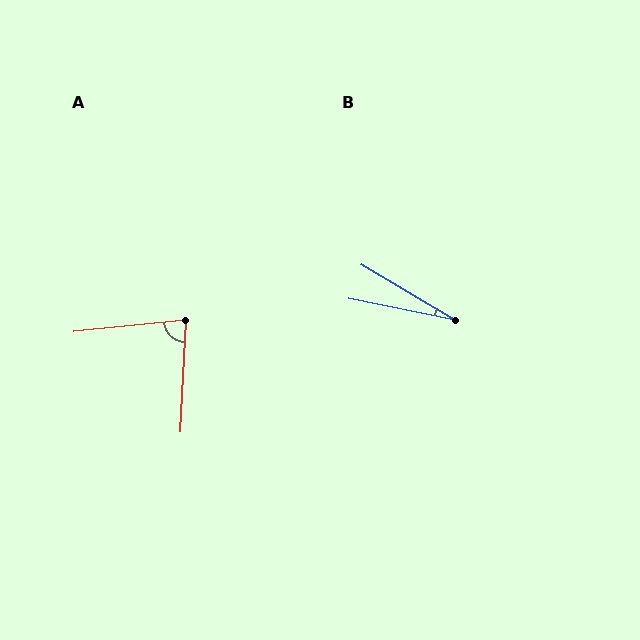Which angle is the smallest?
B, at approximately 19 degrees.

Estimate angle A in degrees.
Approximately 81 degrees.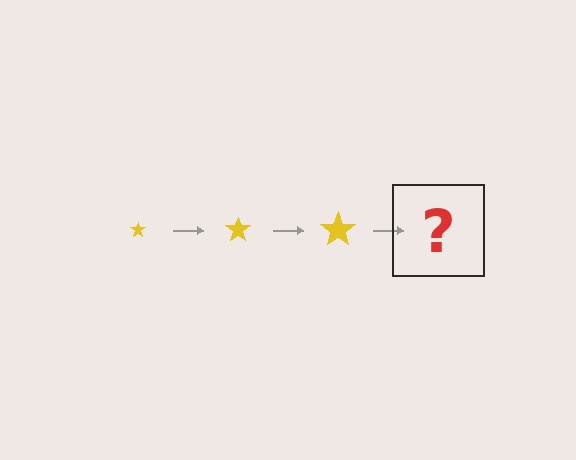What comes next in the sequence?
The next element should be a yellow star, larger than the previous one.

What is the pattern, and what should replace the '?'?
The pattern is that the star gets progressively larger each step. The '?' should be a yellow star, larger than the previous one.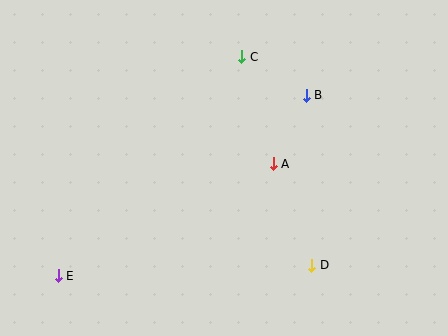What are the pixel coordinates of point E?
Point E is at (58, 276).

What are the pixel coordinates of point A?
Point A is at (273, 164).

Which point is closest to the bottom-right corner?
Point D is closest to the bottom-right corner.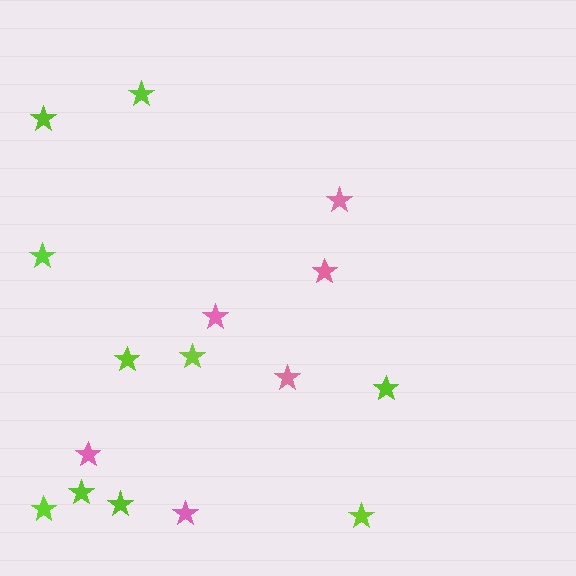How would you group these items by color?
There are 2 groups: one group of pink stars (6) and one group of lime stars (10).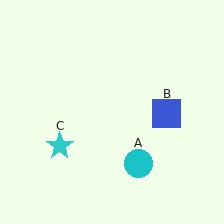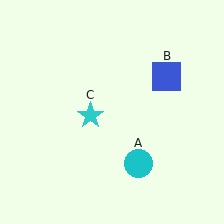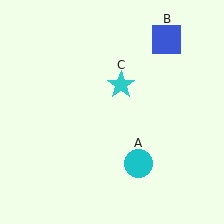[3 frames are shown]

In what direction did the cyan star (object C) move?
The cyan star (object C) moved up and to the right.